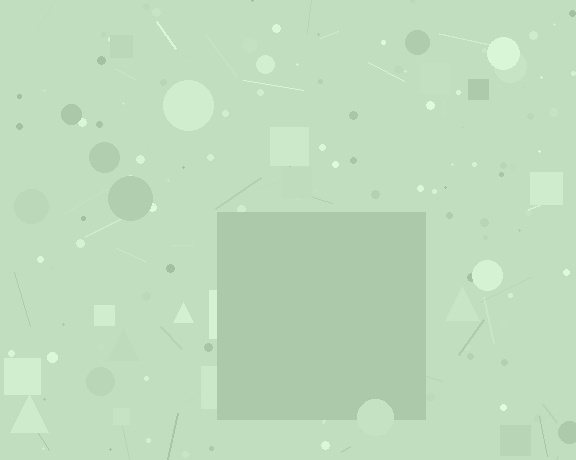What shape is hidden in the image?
A square is hidden in the image.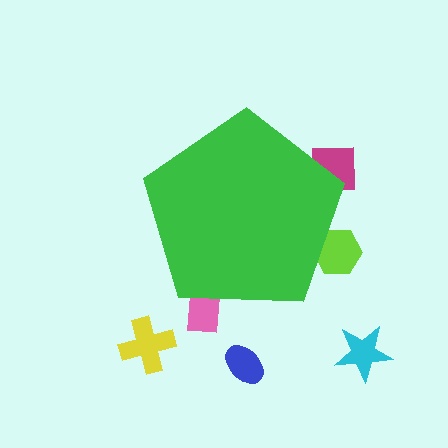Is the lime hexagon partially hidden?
Yes, the lime hexagon is partially hidden behind the green pentagon.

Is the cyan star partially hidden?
No, the cyan star is fully visible.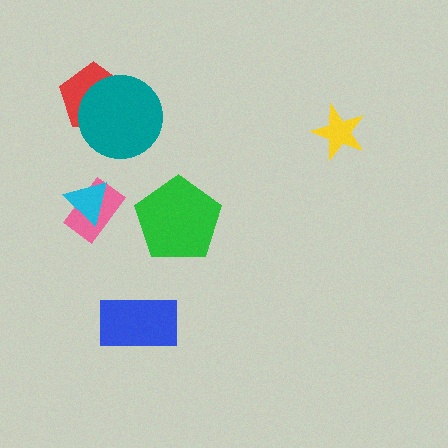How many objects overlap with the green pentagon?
0 objects overlap with the green pentagon.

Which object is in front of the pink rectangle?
The cyan triangle is in front of the pink rectangle.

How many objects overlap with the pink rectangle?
1 object overlaps with the pink rectangle.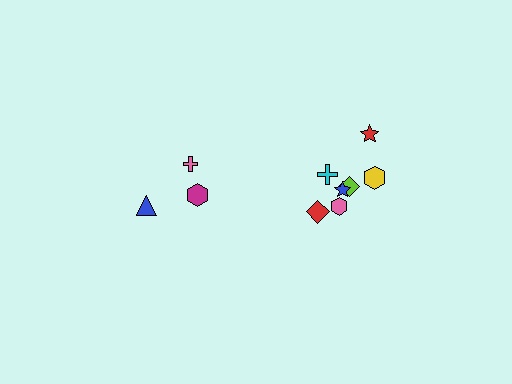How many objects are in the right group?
There are 7 objects.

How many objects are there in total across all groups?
There are 10 objects.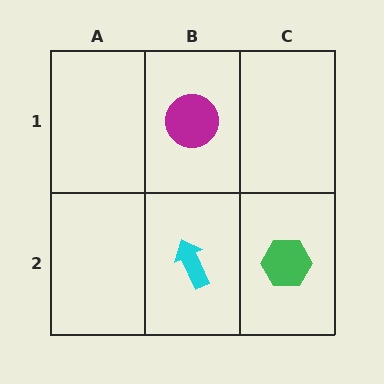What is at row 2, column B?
A cyan arrow.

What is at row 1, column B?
A magenta circle.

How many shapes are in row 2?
2 shapes.